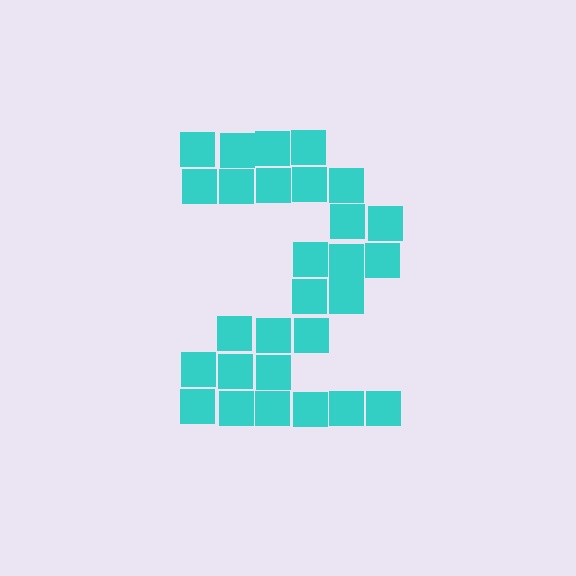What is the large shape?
The large shape is the digit 2.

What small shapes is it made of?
It is made of small squares.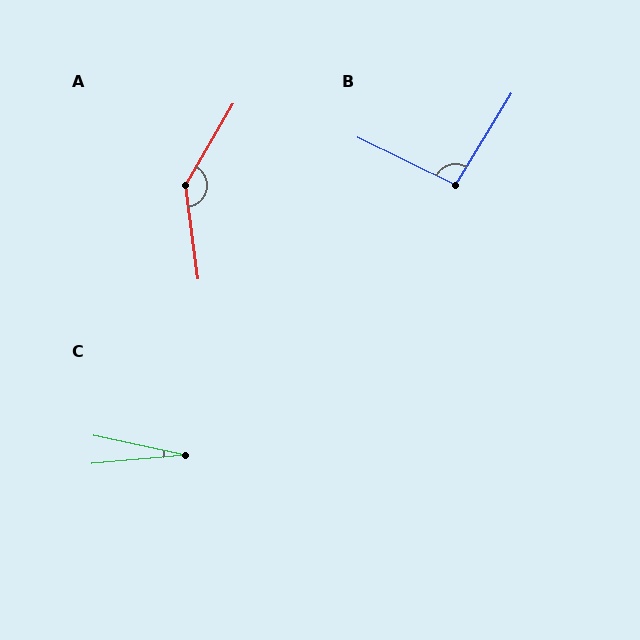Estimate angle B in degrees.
Approximately 96 degrees.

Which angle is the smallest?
C, at approximately 17 degrees.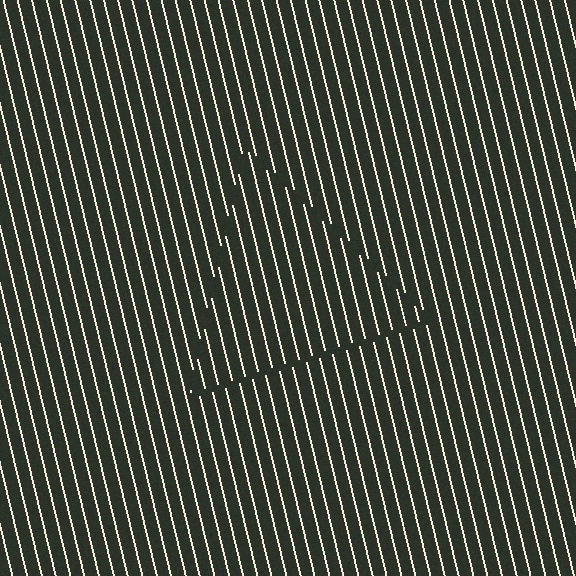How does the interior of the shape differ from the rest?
The interior of the shape contains the same grating, shifted by half a period — the contour is defined by the phase discontinuity where line-ends from the inner and outer gratings abut.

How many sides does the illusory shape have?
3 sides — the line-ends trace a triangle.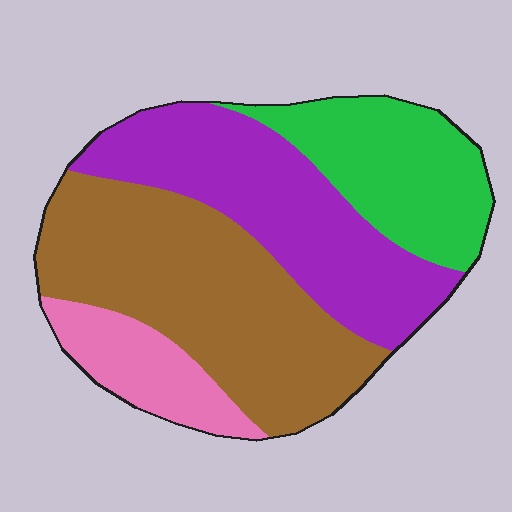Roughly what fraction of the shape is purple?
Purple covers 30% of the shape.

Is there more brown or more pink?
Brown.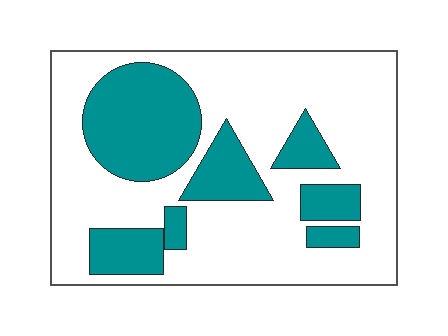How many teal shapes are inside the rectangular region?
7.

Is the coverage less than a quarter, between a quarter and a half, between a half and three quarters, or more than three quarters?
Between a quarter and a half.